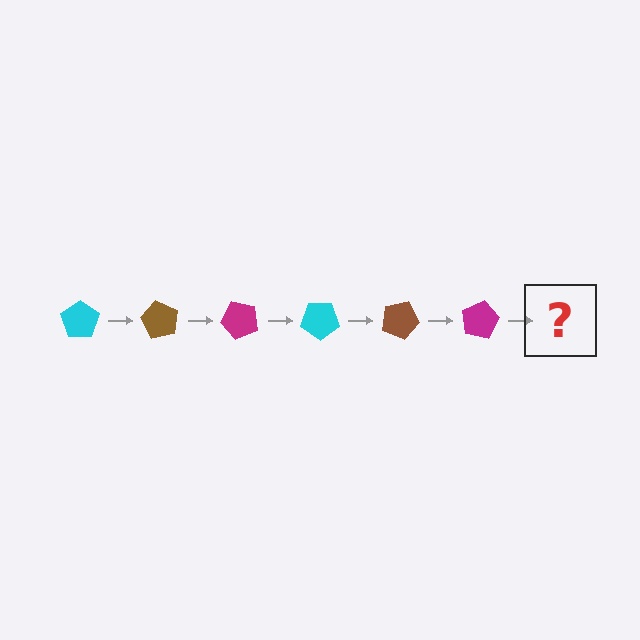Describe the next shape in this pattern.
It should be a cyan pentagon, rotated 360 degrees from the start.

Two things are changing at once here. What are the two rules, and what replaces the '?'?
The two rules are that it rotates 60 degrees each step and the color cycles through cyan, brown, and magenta. The '?' should be a cyan pentagon, rotated 360 degrees from the start.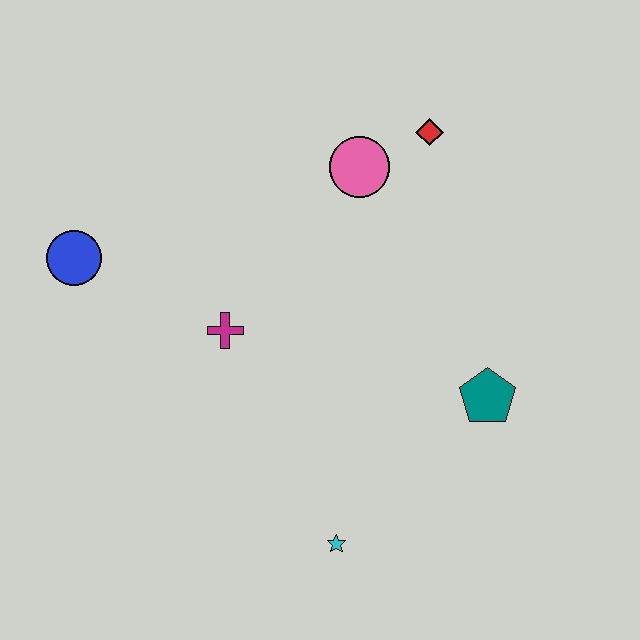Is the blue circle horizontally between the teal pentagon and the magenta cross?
No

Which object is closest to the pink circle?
The red diamond is closest to the pink circle.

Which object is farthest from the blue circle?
The teal pentagon is farthest from the blue circle.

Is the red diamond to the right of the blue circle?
Yes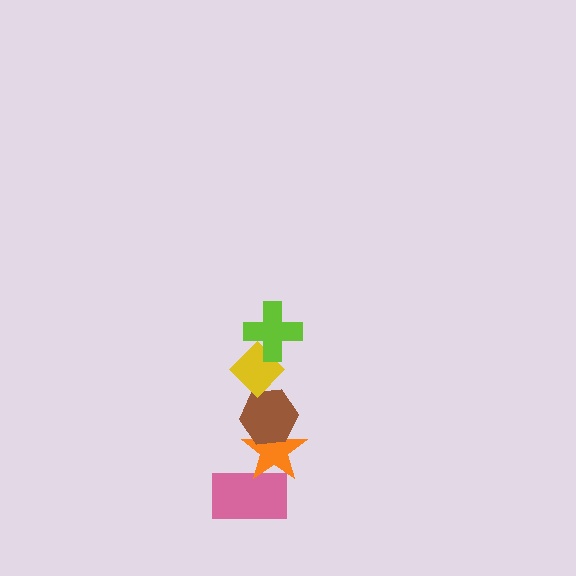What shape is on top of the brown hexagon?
The yellow diamond is on top of the brown hexagon.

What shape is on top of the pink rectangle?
The orange star is on top of the pink rectangle.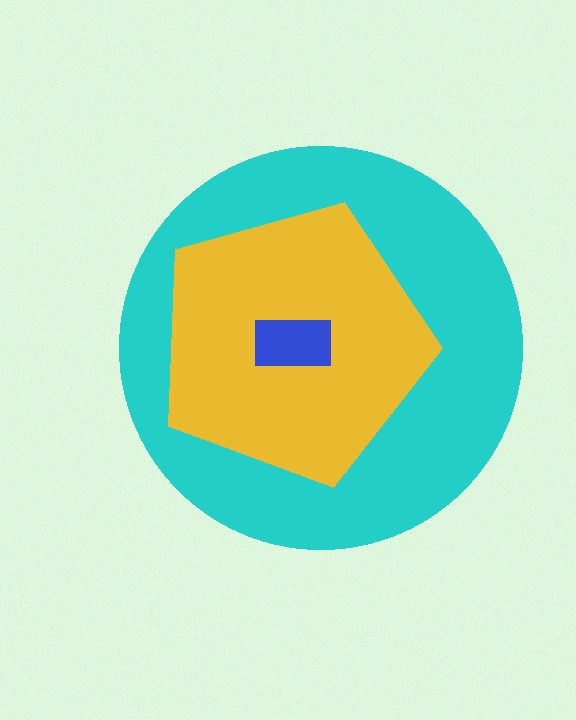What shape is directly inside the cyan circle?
The yellow pentagon.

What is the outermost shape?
The cyan circle.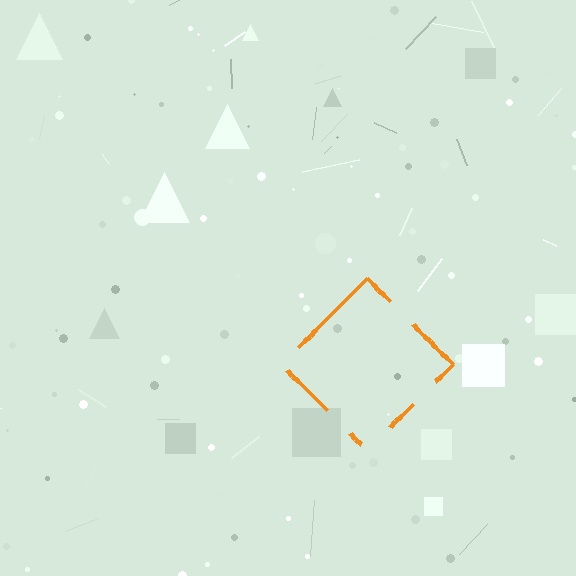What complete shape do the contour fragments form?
The contour fragments form a diamond.